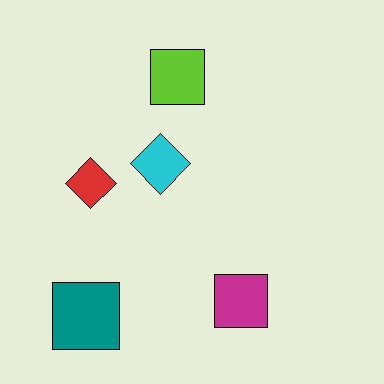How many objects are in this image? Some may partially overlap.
There are 5 objects.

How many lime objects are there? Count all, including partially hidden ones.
There is 1 lime object.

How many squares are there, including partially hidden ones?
There are 3 squares.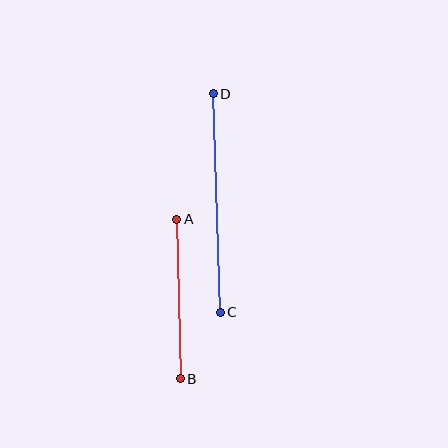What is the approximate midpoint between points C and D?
The midpoint is at approximately (217, 203) pixels.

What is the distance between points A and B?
The distance is approximately 159 pixels.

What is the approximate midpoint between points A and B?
The midpoint is at approximately (178, 299) pixels.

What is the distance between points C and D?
The distance is approximately 219 pixels.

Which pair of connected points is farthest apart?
Points C and D are farthest apart.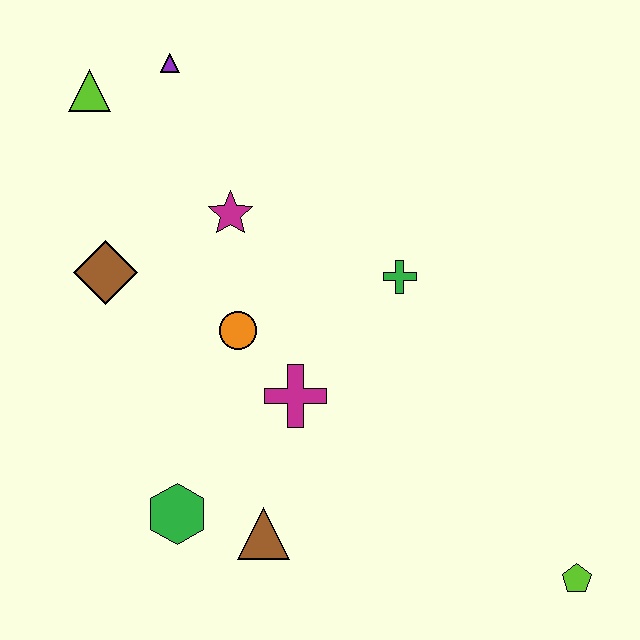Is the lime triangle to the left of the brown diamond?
Yes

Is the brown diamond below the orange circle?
No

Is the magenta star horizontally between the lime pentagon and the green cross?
No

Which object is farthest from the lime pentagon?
The lime triangle is farthest from the lime pentagon.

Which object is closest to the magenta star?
The orange circle is closest to the magenta star.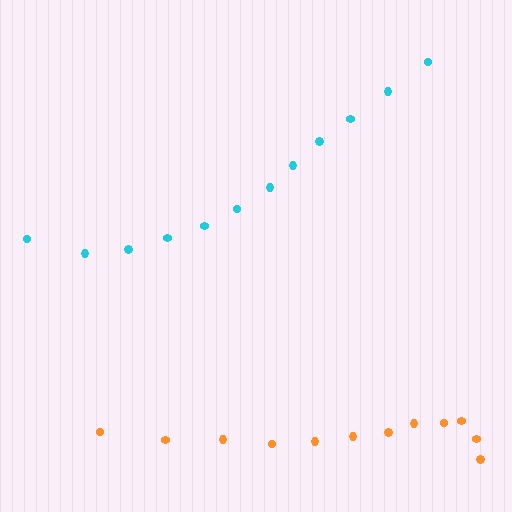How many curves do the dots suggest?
There are 2 distinct paths.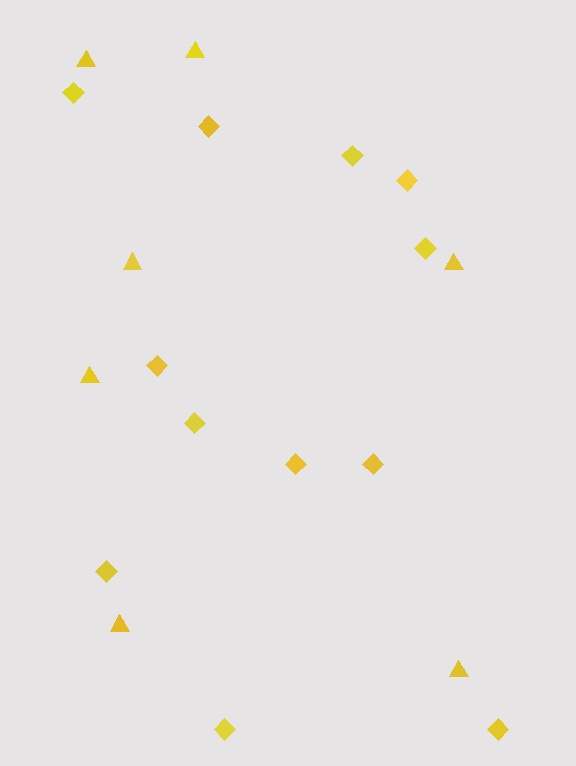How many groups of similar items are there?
There are 2 groups: one group of triangles (7) and one group of diamonds (12).